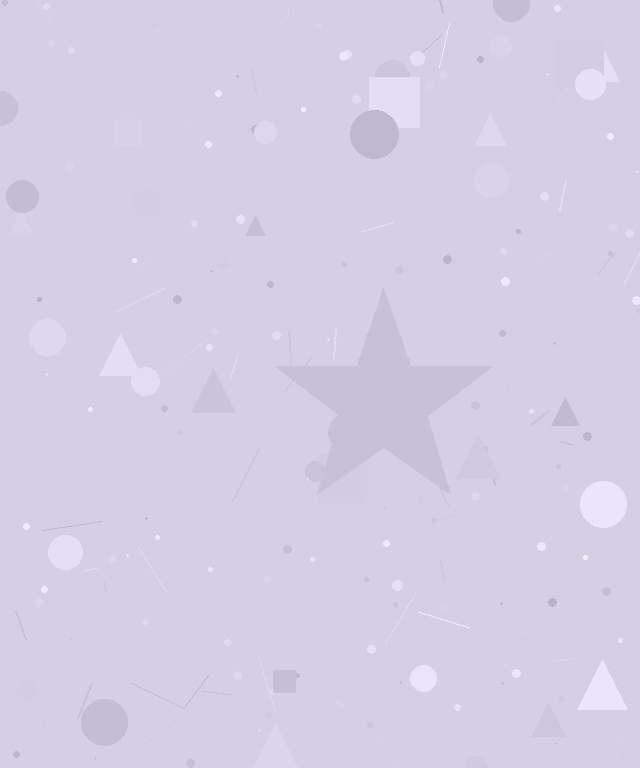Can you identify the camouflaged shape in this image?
The camouflaged shape is a star.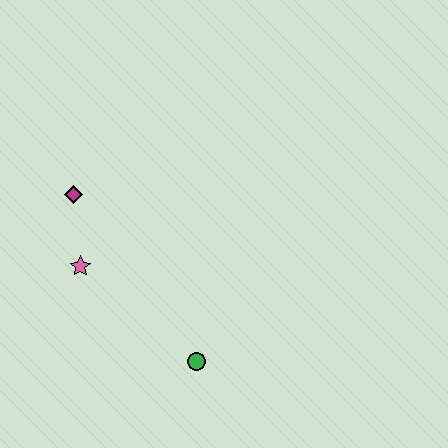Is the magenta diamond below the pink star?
No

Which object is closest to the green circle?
The pink star is closest to the green circle.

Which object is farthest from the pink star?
The green circle is farthest from the pink star.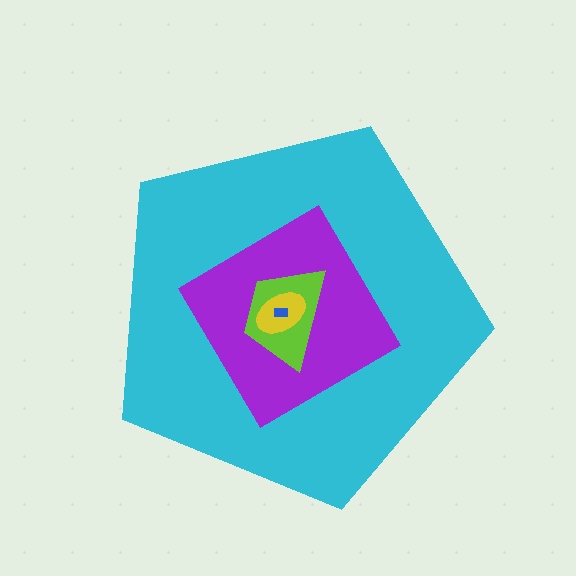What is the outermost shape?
The cyan pentagon.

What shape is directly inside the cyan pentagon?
The purple diamond.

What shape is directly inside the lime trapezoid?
The yellow ellipse.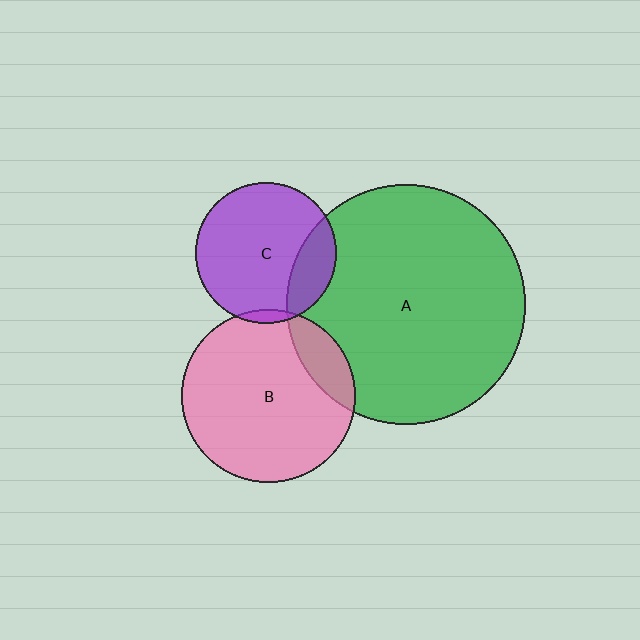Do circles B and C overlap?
Yes.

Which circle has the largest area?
Circle A (green).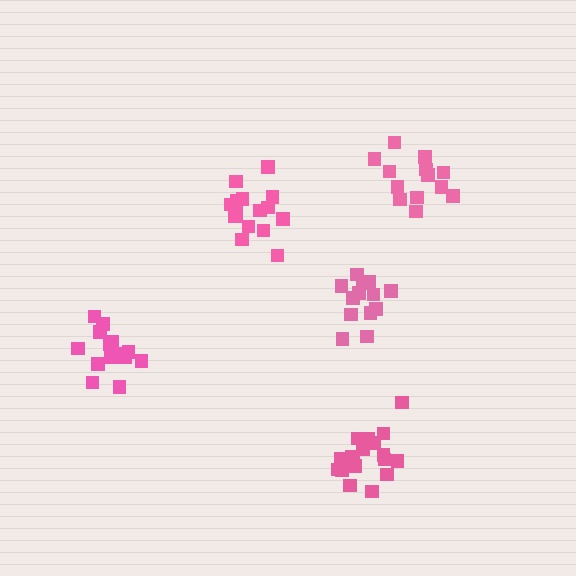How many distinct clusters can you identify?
There are 5 distinct clusters.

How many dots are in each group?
Group 1: 13 dots, Group 2: 13 dots, Group 3: 18 dots, Group 4: 14 dots, Group 5: 15 dots (73 total).